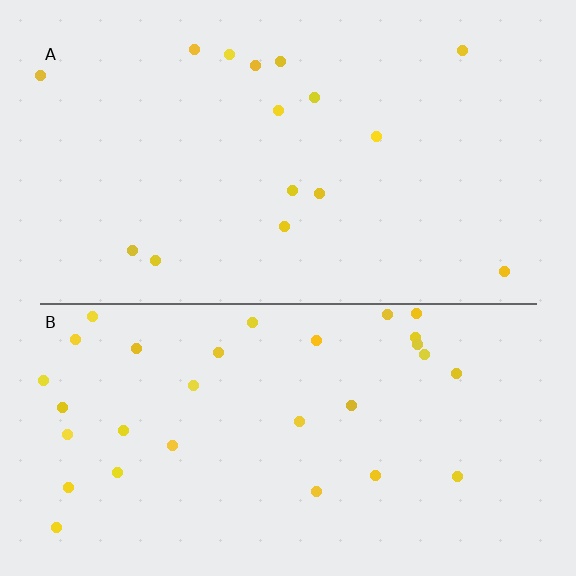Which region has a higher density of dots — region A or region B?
B (the bottom).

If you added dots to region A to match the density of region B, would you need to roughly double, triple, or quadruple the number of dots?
Approximately double.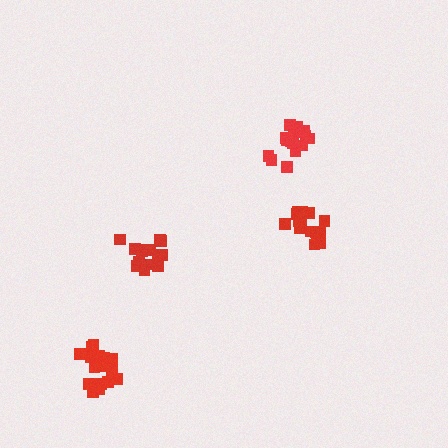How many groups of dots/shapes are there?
There are 4 groups.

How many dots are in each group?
Group 1: 15 dots, Group 2: 16 dots, Group 3: 20 dots, Group 4: 17 dots (68 total).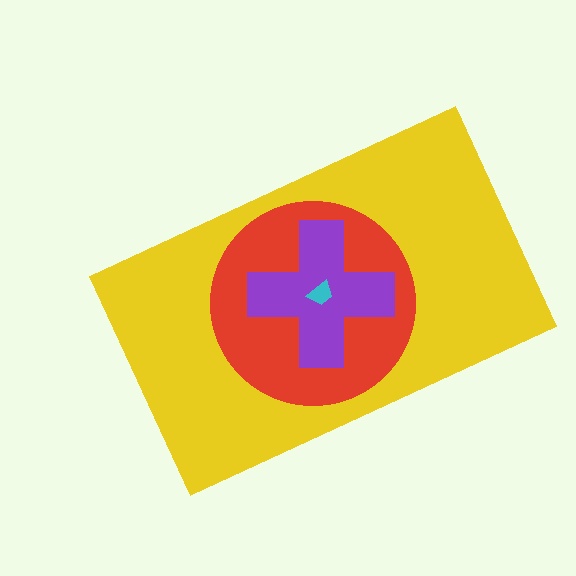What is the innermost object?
The cyan trapezoid.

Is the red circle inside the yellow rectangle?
Yes.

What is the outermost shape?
The yellow rectangle.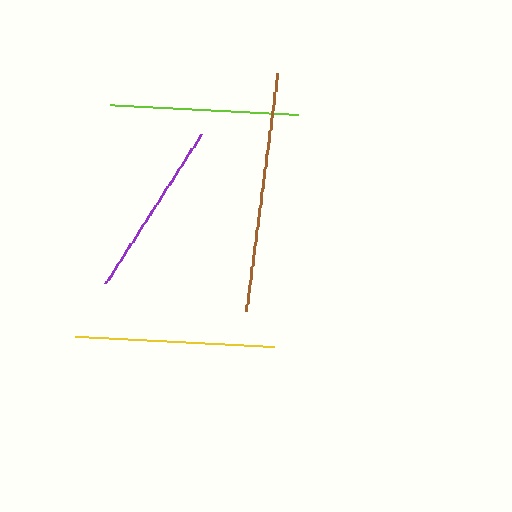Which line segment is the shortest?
The purple line is the shortest at approximately 177 pixels.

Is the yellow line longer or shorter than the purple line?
The yellow line is longer than the purple line.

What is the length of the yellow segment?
The yellow segment is approximately 200 pixels long.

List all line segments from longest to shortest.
From longest to shortest: brown, yellow, lime, purple.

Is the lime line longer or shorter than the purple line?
The lime line is longer than the purple line.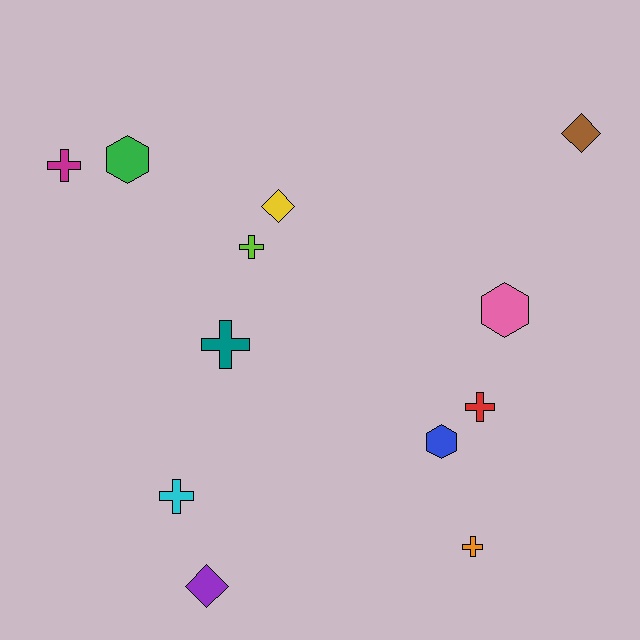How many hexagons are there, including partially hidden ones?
There are 3 hexagons.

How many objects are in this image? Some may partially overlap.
There are 12 objects.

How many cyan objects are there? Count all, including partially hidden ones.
There is 1 cyan object.